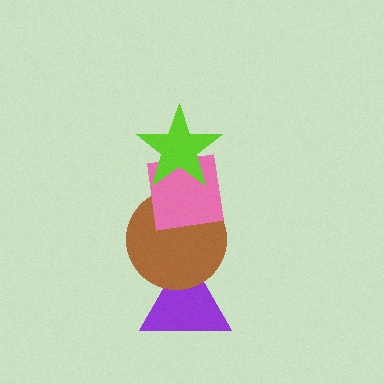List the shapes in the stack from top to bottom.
From top to bottom: the lime star, the pink square, the brown circle, the purple triangle.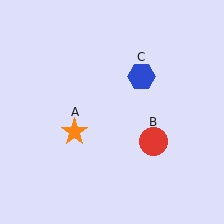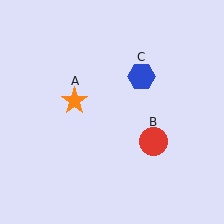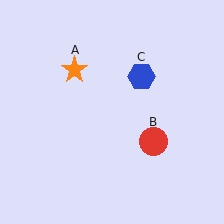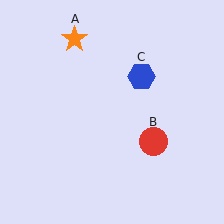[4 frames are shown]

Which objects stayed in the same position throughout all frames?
Red circle (object B) and blue hexagon (object C) remained stationary.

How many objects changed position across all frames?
1 object changed position: orange star (object A).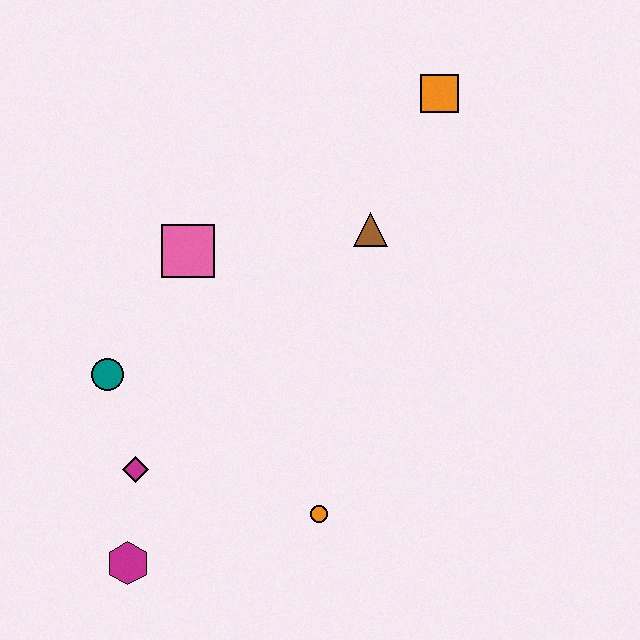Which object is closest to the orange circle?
The magenta diamond is closest to the orange circle.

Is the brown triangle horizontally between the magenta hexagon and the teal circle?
No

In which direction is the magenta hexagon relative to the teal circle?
The magenta hexagon is below the teal circle.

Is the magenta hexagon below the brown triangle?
Yes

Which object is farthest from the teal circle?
The orange square is farthest from the teal circle.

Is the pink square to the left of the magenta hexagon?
No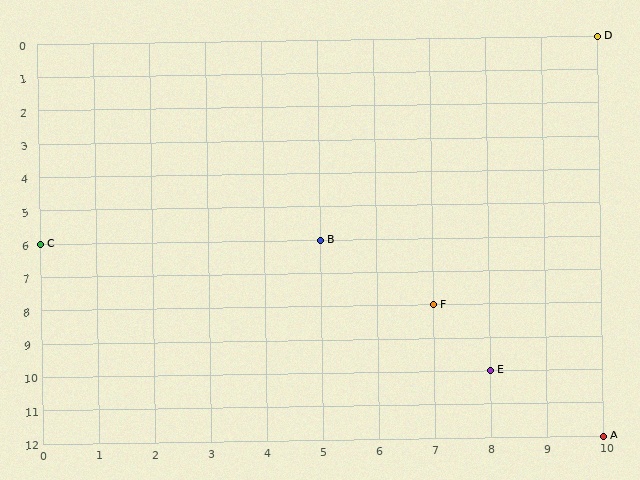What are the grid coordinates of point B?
Point B is at grid coordinates (5, 6).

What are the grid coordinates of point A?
Point A is at grid coordinates (10, 12).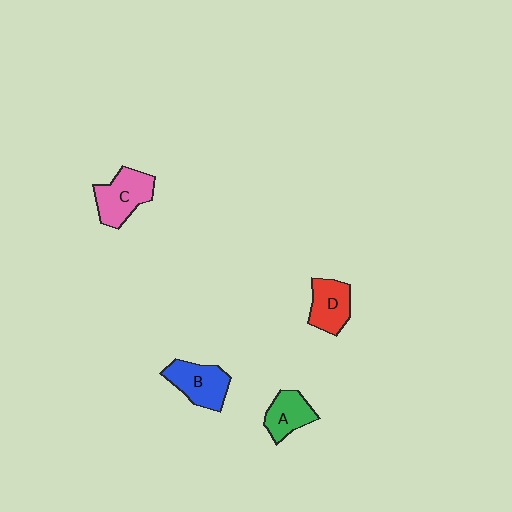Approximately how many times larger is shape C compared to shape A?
Approximately 1.3 times.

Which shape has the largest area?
Shape C (pink).